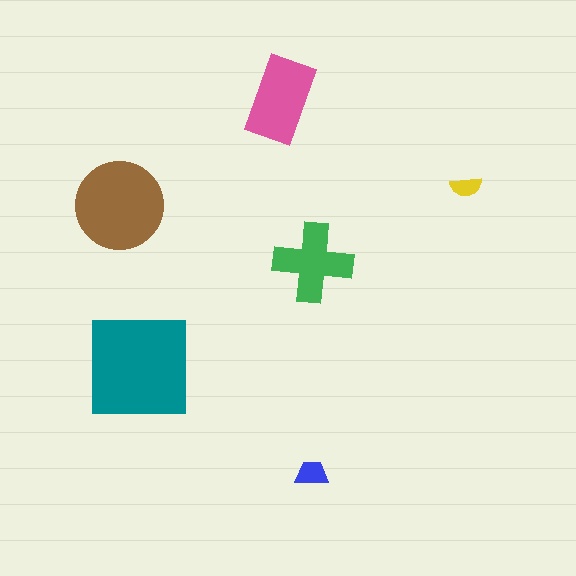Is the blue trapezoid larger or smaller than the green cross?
Smaller.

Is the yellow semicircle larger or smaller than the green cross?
Smaller.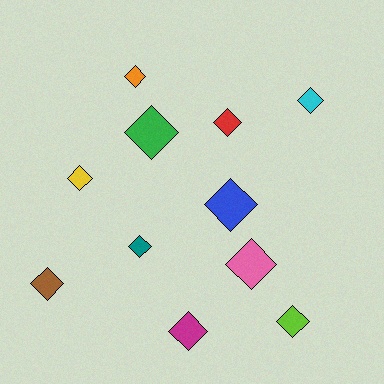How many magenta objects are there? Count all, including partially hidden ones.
There is 1 magenta object.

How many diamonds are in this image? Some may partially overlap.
There are 11 diamonds.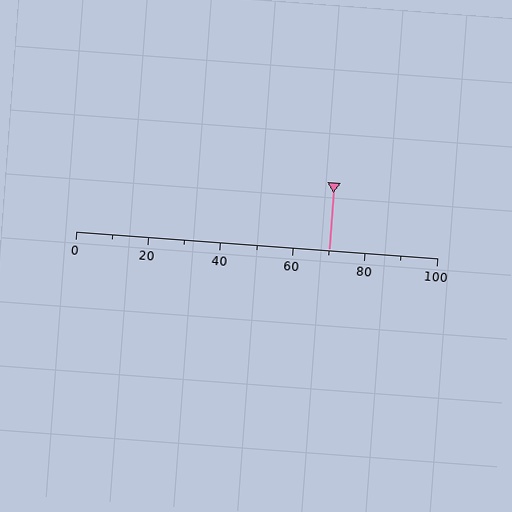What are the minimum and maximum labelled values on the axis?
The axis runs from 0 to 100.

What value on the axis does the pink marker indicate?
The marker indicates approximately 70.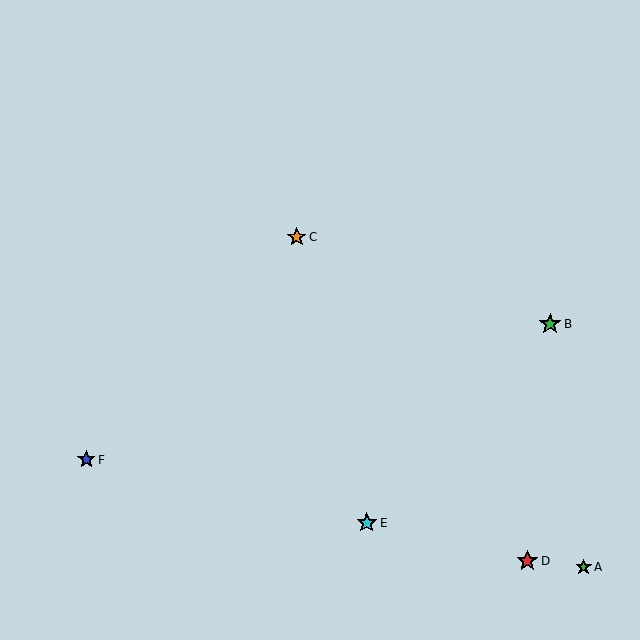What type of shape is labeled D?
Shape D is a red star.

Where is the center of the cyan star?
The center of the cyan star is at (367, 523).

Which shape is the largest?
The green star (labeled B) is the largest.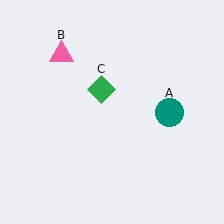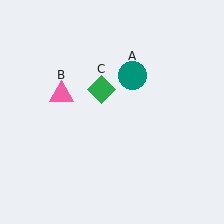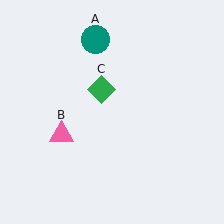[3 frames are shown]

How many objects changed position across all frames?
2 objects changed position: teal circle (object A), pink triangle (object B).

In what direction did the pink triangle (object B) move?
The pink triangle (object B) moved down.